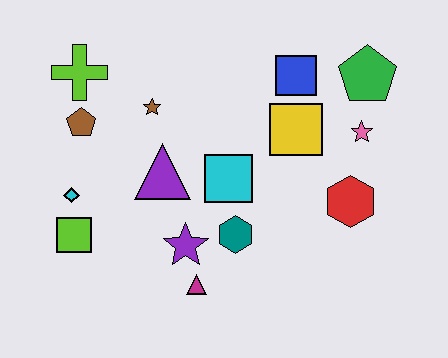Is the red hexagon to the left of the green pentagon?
Yes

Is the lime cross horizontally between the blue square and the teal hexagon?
No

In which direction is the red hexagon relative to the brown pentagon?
The red hexagon is to the right of the brown pentagon.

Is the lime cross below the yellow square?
No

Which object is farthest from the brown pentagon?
The green pentagon is farthest from the brown pentagon.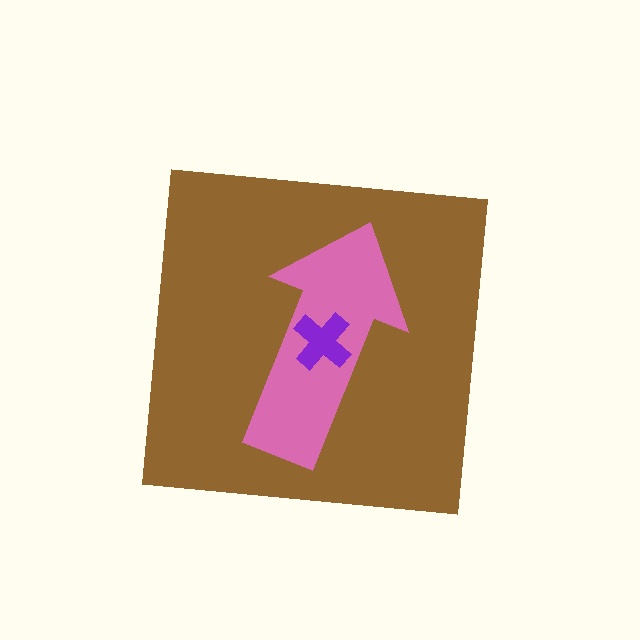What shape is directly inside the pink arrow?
The purple cross.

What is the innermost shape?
The purple cross.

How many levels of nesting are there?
3.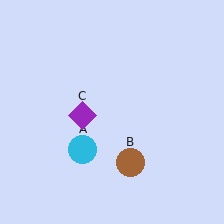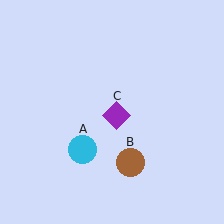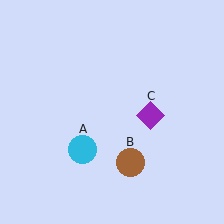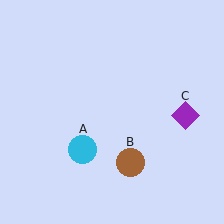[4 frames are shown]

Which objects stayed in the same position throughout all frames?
Cyan circle (object A) and brown circle (object B) remained stationary.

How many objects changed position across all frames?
1 object changed position: purple diamond (object C).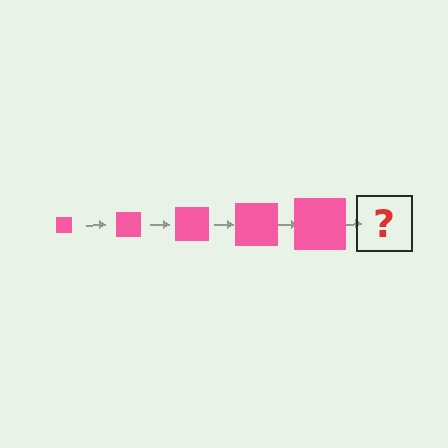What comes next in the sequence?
The next element should be a pink square, larger than the previous one.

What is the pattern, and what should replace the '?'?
The pattern is that the square gets progressively larger each step. The '?' should be a pink square, larger than the previous one.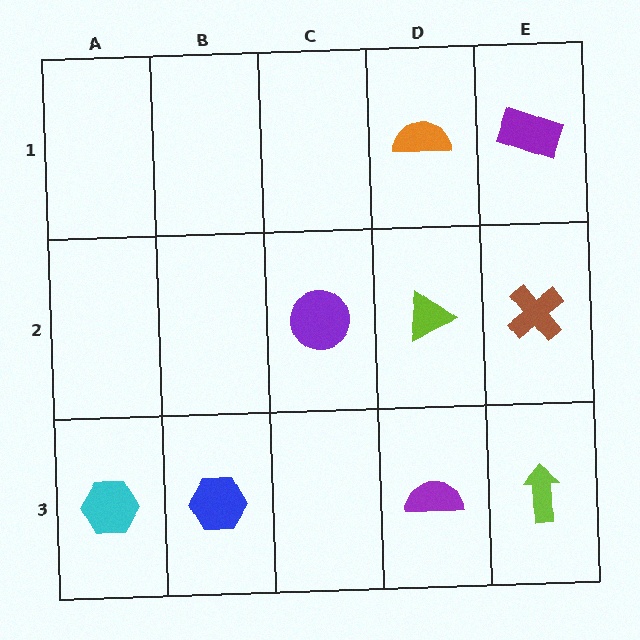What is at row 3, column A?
A cyan hexagon.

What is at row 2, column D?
A lime triangle.